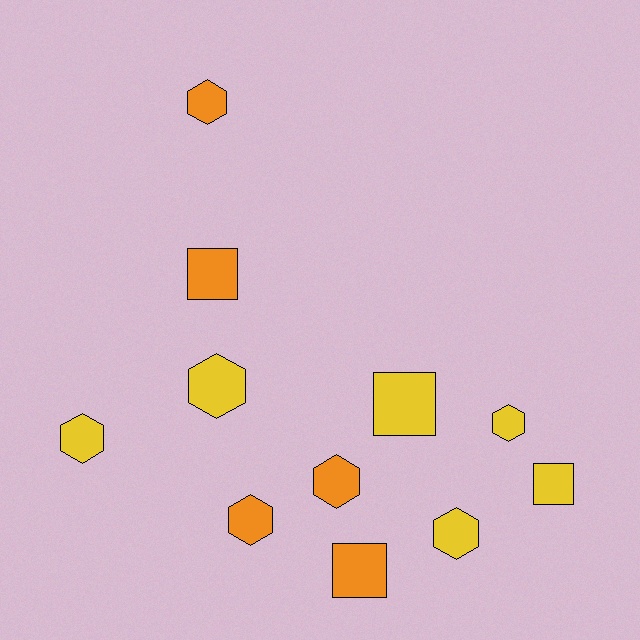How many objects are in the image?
There are 11 objects.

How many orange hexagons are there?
There are 3 orange hexagons.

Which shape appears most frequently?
Hexagon, with 7 objects.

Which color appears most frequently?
Yellow, with 6 objects.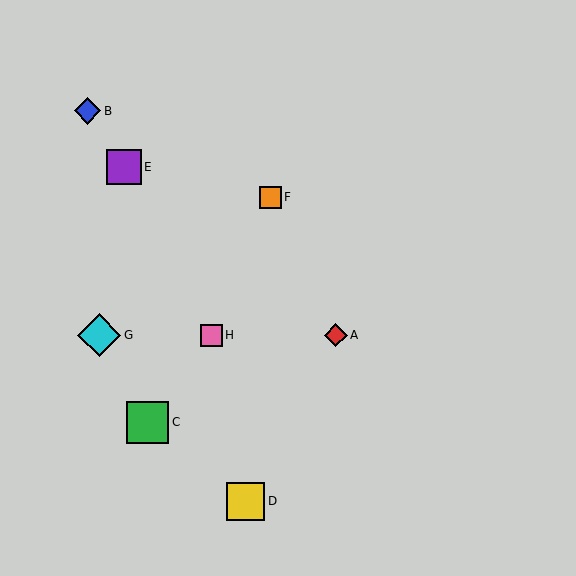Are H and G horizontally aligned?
Yes, both are at y≈335.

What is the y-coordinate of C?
Object C is at y≈422.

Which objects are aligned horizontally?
Objects A, G, H are aligned horizontally.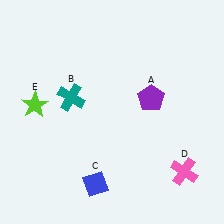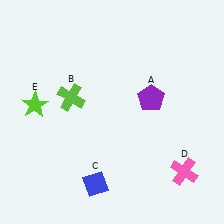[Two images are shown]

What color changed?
The cross (B) changed from teal in Image 1 to lime in Image 2.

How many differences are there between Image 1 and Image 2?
There is 1 difference between the two images.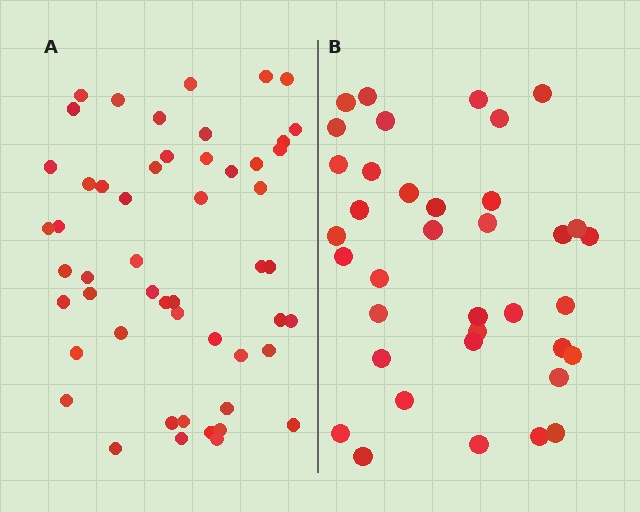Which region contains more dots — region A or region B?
Region A (the left region) has more dots.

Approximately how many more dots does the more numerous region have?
Region A has approximately 15 more dots than region B.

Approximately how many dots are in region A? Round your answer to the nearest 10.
About 50 dots. (The exact count is 52, which rounds to 50.)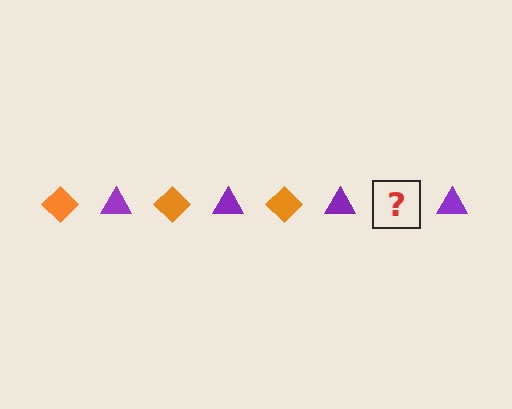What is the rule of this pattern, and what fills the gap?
The rule is that the pattern alternates between orange diamond and purple triangle. The gap should be filled with an orange diamond.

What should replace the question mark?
The question mark should be replaced with an orange diamond.